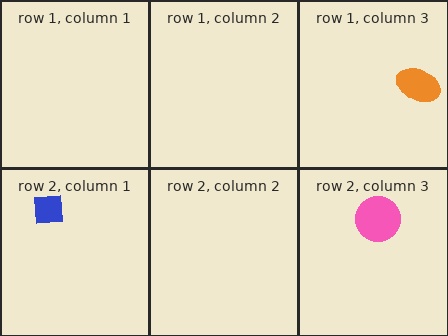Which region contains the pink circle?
The row 2, column 3 region.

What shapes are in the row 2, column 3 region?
The pink circle.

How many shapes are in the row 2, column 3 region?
1.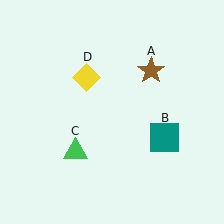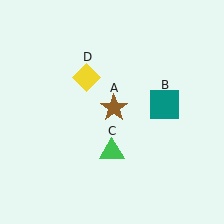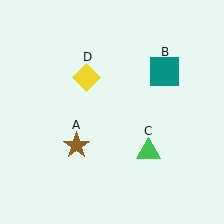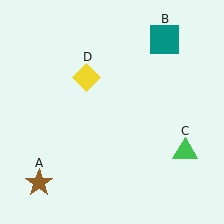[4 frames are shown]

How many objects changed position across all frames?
3 objects changed position: brown star (object A), teal square (object B), green triangle (object C).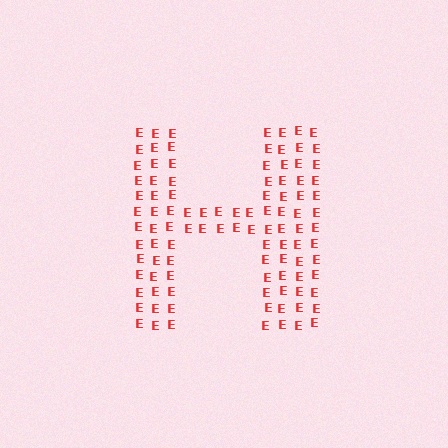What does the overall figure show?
The overall figure shows the letter H.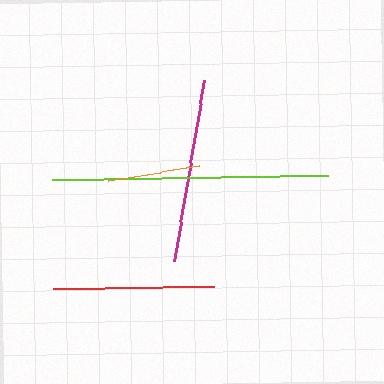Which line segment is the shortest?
The orange line is the shortest at approximately 92 pixels.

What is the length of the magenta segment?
The magenta segment is approximately 184 pixels long.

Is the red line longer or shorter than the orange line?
The red line is longer than the orange line.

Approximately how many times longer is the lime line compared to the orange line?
The lime line is approximately 3.0 times the length of the orange line.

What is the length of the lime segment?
The lime segment is approximately 276 pixels long.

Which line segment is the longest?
The lime line is the longest at approximately 276 pixels.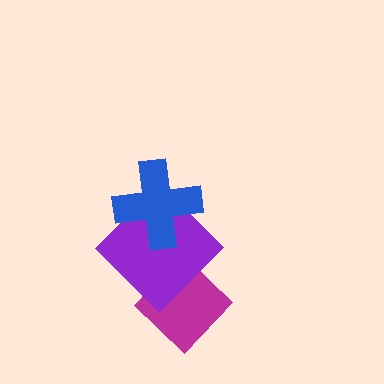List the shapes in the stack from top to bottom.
From top to bottom: the blue cross, the purple diamond, the magenta diamond.